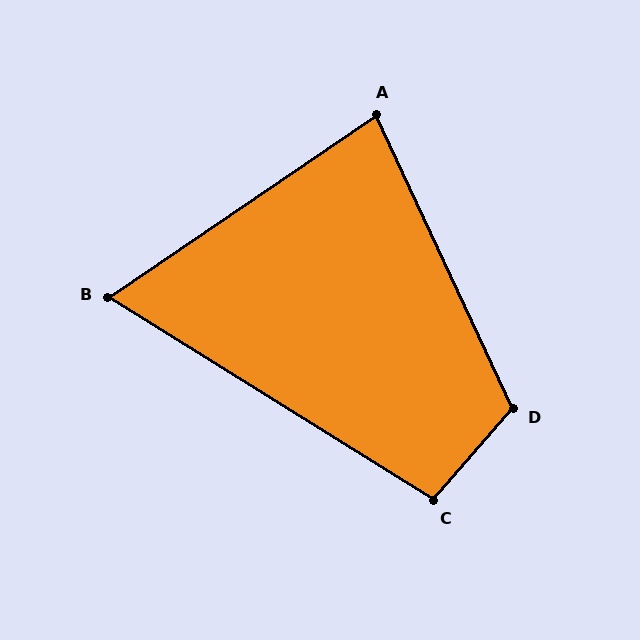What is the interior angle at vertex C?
Approximately 99 degrees (obtuse).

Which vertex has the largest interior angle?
D, at approximately 114 degrees.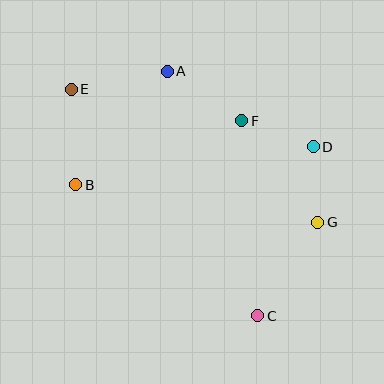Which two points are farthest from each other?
Points C and E are farthest from each other.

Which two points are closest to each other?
Points D and G are closest to each other.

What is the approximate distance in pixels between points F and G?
The distance between F and G is approximately 127 pixels.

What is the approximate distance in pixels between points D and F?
The distance between D and F is approximately 76 pixels.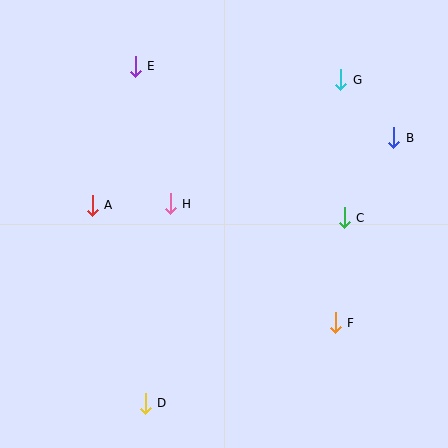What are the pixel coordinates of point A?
Point A is at (92, 205).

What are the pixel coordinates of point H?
Point H is at (170, 204).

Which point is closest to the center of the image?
Point H at (170, 204) is closest to the center.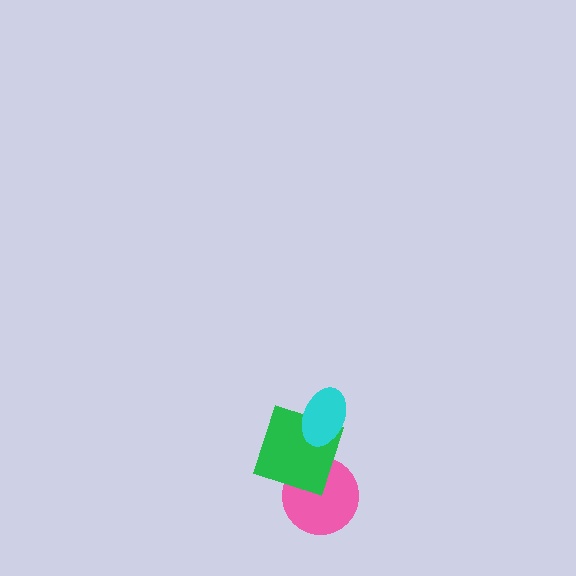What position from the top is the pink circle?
The pink circle is 3rd from the top.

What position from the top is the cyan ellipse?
The cyan ellipse is 1st from the top.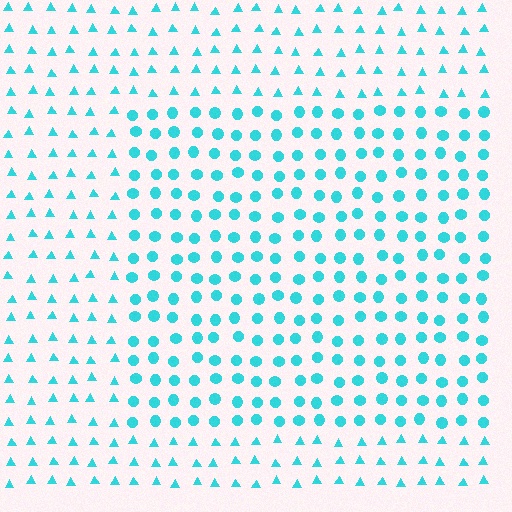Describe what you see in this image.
The image is filled with small cyan elements arranged in a uniform grid. A rectangle-shaped region contains circles, while the surrounding area contains triangles. The boundary is defined purely by the change in element shape.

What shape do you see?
I see a rectangle.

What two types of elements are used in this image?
The image uses circles inside the rectangle region and triangles outside it.